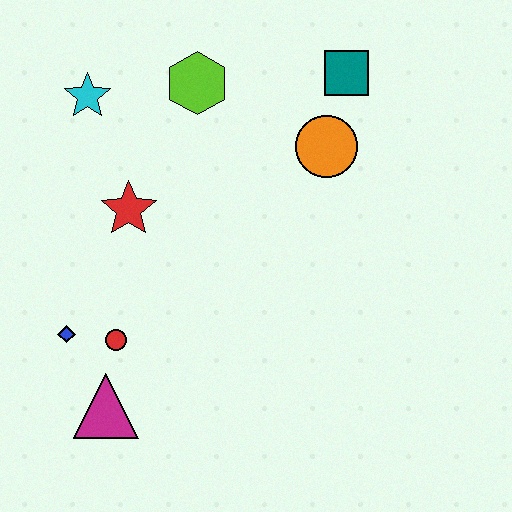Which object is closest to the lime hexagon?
The cyan star is closest to the lime hexagon.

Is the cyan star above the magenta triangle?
Yes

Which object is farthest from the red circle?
The teal square is farthest from the red circle.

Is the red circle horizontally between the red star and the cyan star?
Yes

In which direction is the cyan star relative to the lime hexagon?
The cyan star is to the left of the lime hexagon.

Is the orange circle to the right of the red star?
Yes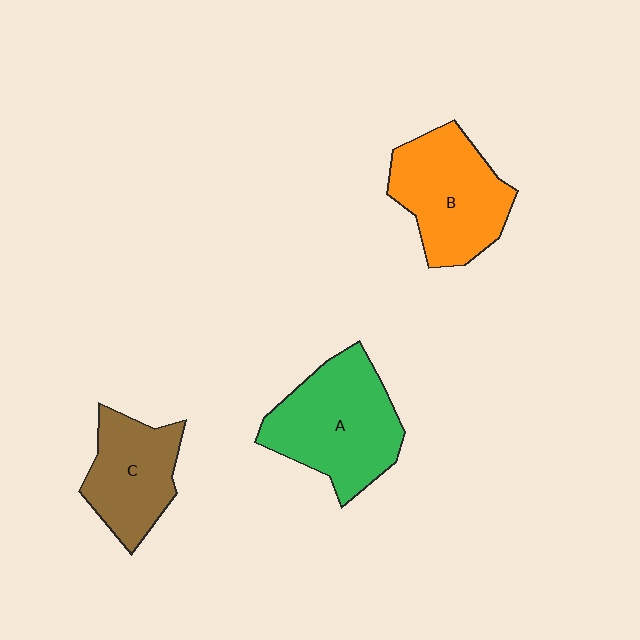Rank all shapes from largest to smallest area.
From largest to smallest: A (green), B (orange), C (brown).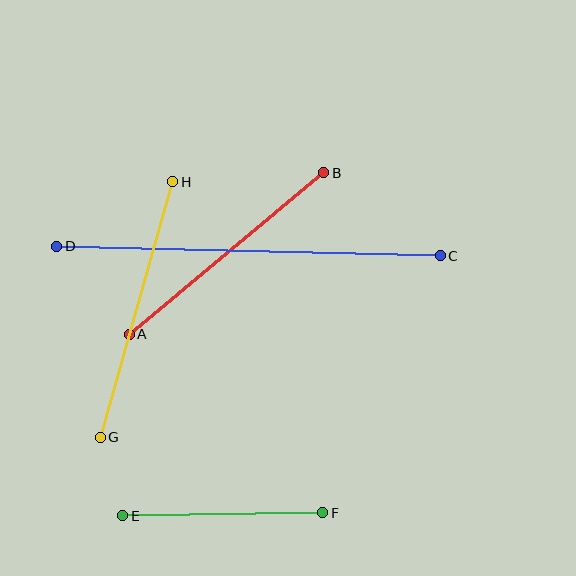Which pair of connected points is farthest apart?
Points C and D are farthest apart.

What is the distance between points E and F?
The distance is approximately 200 pixels.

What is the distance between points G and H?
The distance is approximately 266 pixels.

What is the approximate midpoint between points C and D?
The midpoint is at approximately (249, 251) pixels.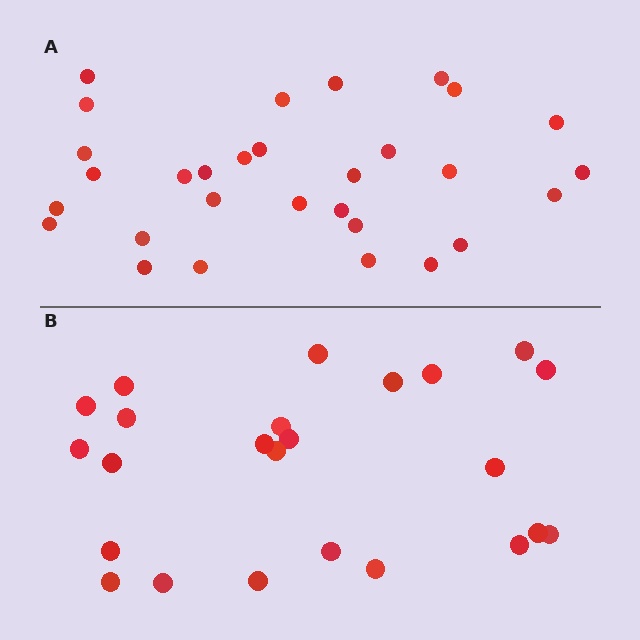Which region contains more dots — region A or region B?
Region A (the top region) has more dots.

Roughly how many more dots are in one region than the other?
Region A has about 6 more dots than region B.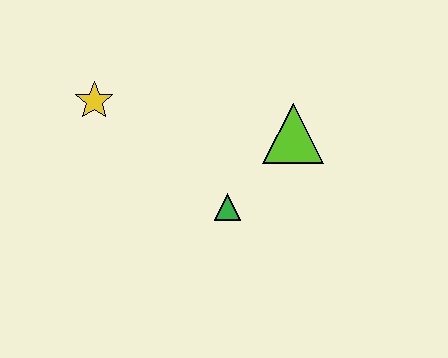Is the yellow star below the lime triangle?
No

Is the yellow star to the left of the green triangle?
Yes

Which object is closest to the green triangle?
The lime triangle is closest to the green triangle.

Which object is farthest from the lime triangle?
The yellow star is farthest from the lime triangle.